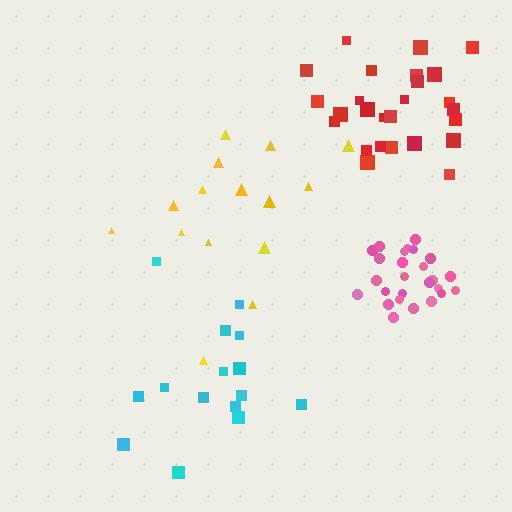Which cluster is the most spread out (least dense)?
Yellow.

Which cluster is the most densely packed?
Pink.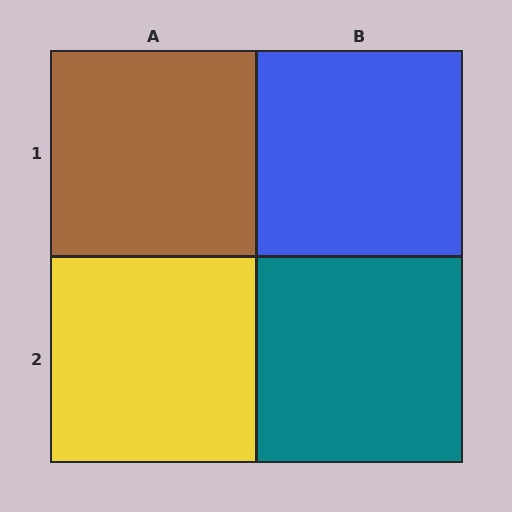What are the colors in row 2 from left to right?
Yellow, teal.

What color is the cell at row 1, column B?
Blue.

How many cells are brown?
1 cell is brown.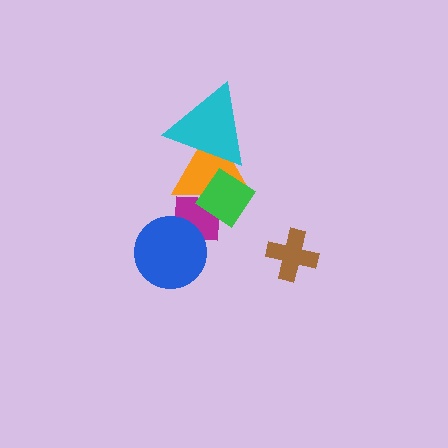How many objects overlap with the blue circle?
1 object overlaps with the blue circle.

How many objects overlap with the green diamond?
2 objects overlap with the green diamond.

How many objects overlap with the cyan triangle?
1 object overlaps with the cyan triangle.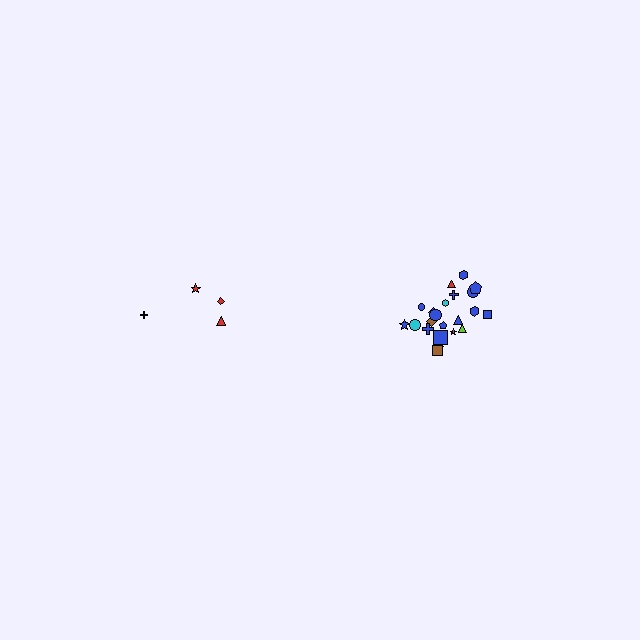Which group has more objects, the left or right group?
The right group.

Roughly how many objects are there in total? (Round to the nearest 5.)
Roughly 25 objects in total.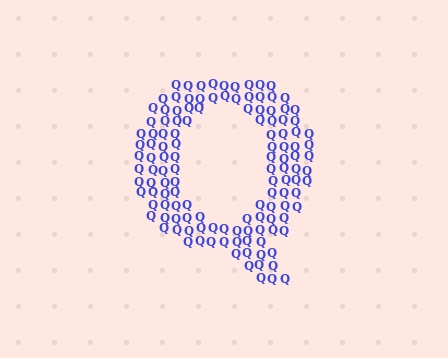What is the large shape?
The large shape is the letter Q.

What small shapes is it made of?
It is made of small letter Q's.